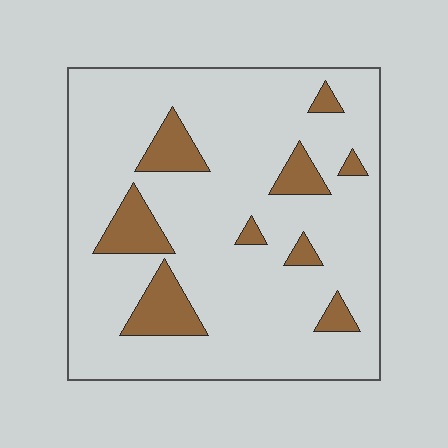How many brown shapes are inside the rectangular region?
9.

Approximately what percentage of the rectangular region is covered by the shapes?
Approximately 15%.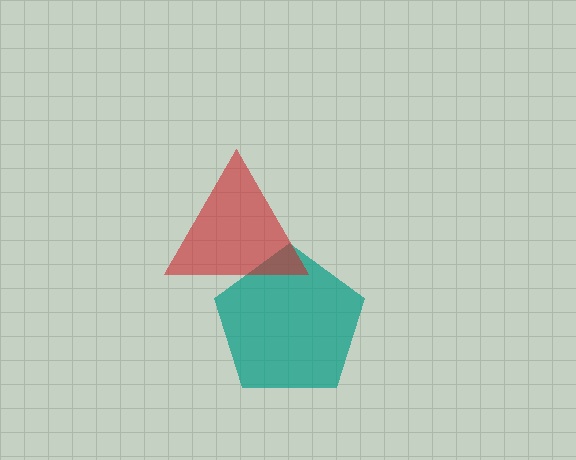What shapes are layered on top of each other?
The layered shapes are: a teal pentagon, a red triangle.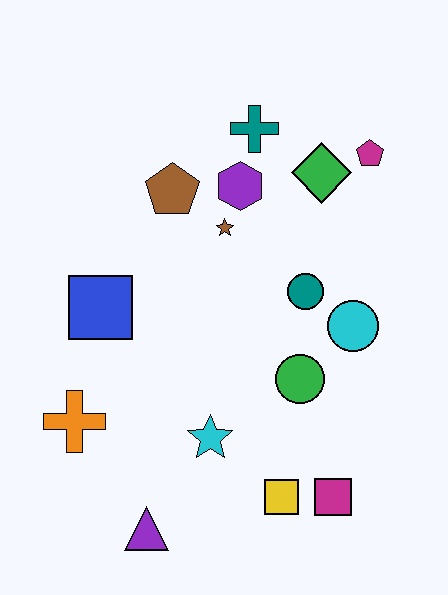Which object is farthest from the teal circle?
The purple triangle is farthest from the teal circle.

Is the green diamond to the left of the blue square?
No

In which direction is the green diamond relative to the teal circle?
The green diamond is above the teal circle.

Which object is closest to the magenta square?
The yellow square is closest to the magenta square.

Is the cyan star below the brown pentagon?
Yes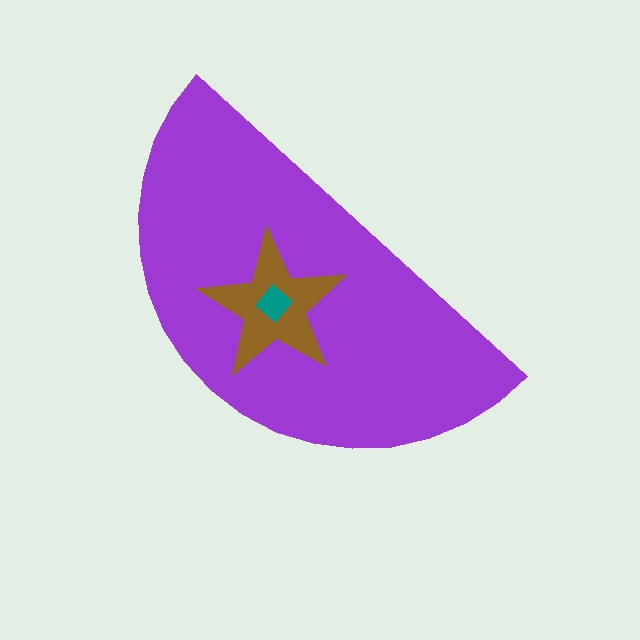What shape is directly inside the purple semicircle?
The brown star.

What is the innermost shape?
The teal diamond.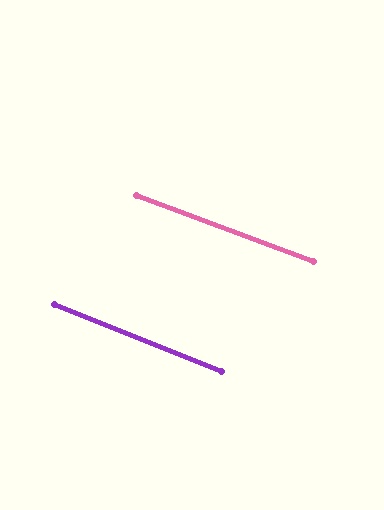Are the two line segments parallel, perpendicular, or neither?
Parallel — their directions differ by only 1.4°.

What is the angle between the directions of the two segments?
Approximately 1 degree.